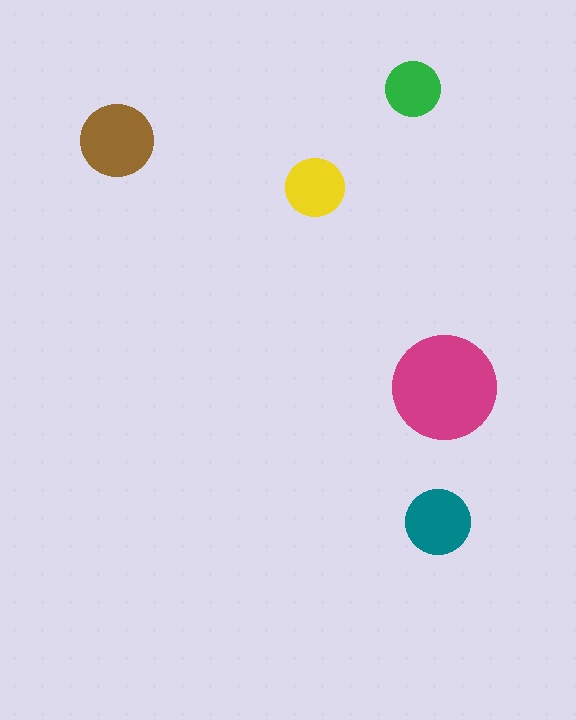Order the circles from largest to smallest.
the magenta one, the brown one, the teal one, the yellow one, the green one.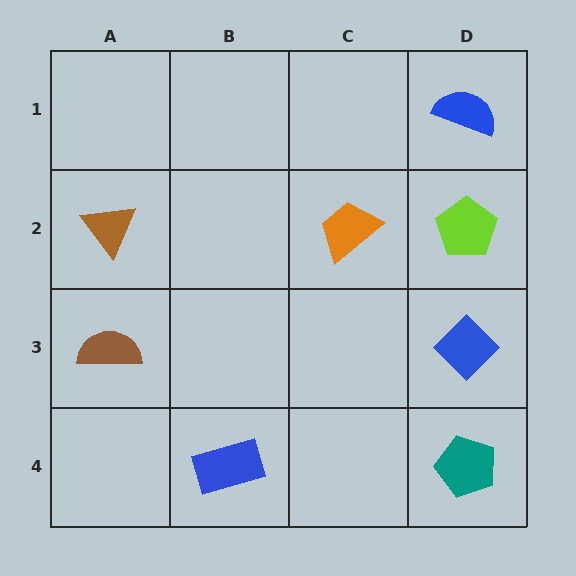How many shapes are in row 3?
2 shapes.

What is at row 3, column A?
A brown semicircle.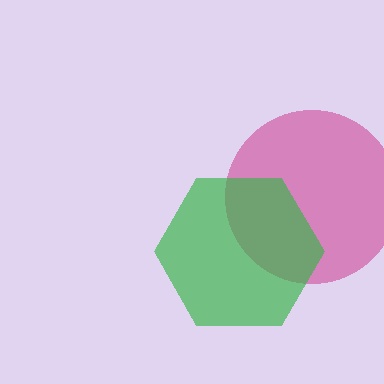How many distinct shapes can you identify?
There are 2 distinct shapes: a magenta circle, a green hexagon.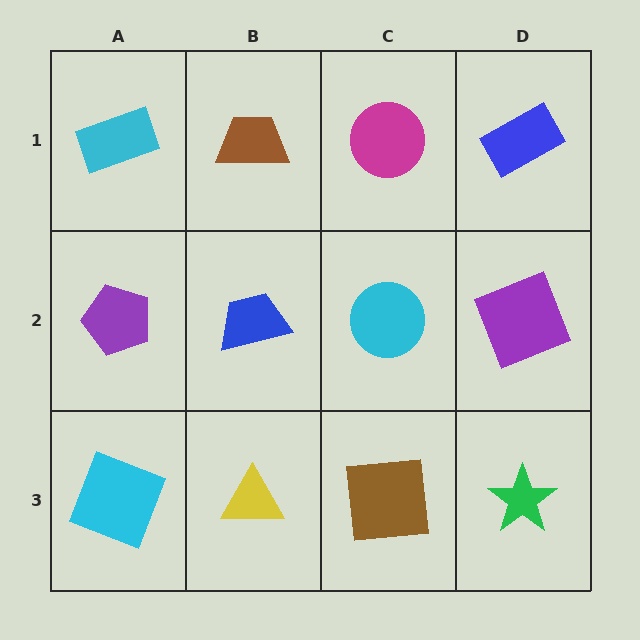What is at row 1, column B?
A brown trapezoid.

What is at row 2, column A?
A purple pentagon.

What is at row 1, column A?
A cyan rectangle.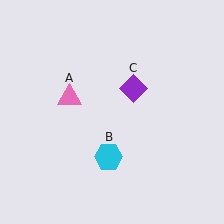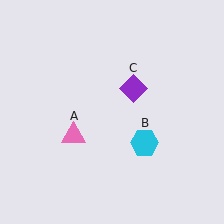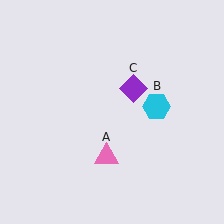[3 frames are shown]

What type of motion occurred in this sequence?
The pink triangle (object A), cyan hexagon (object B) rotated counterclockwise around the center of the scene.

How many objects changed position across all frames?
2 objects changed position: pink triangle (object A), cyan hexagon (object B).